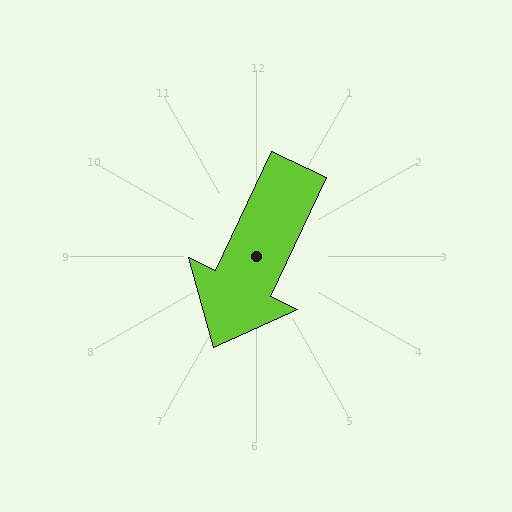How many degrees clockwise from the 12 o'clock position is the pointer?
Approximately 205 degrees.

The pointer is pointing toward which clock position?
Roughly 7 o'clock.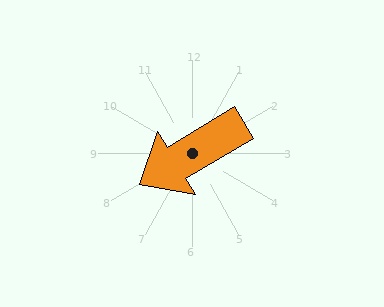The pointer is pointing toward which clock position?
Roughly 8 o'clock.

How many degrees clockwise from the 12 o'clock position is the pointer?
Approximately 239 degrees.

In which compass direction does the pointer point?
Southwest.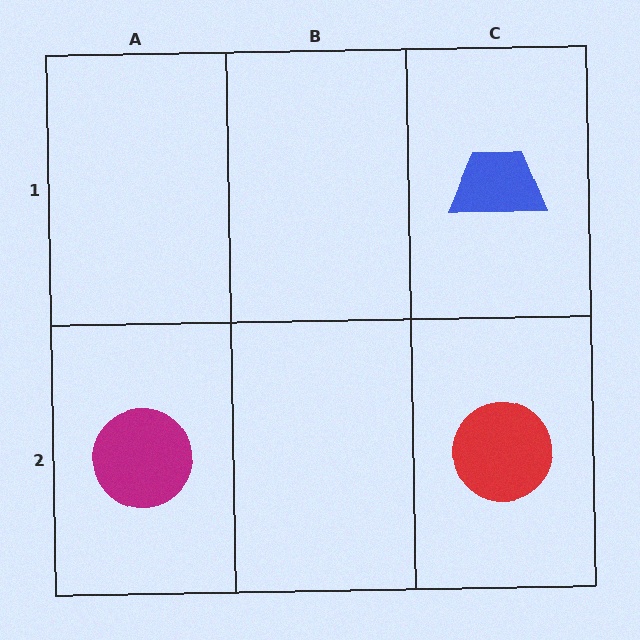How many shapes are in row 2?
2 shapes.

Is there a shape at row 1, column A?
No, that cell is empty.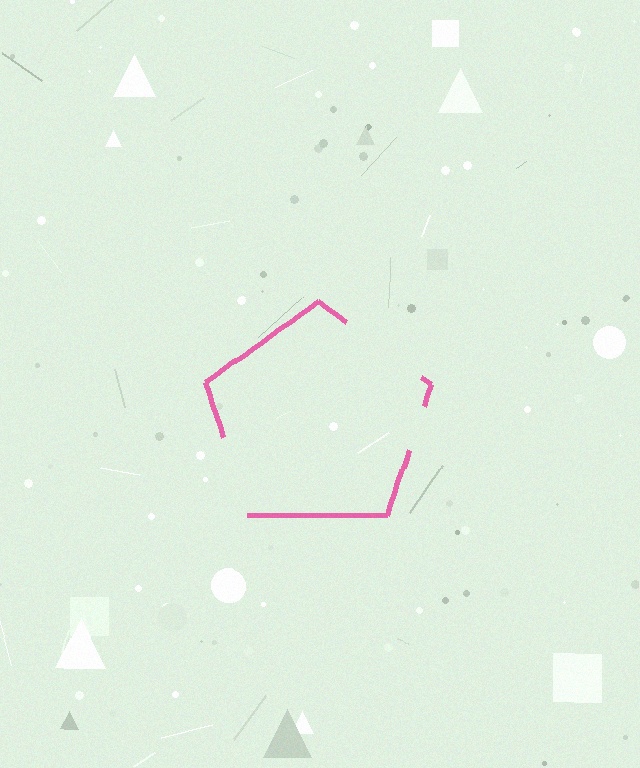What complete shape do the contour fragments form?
The contour fragments form a pentagon.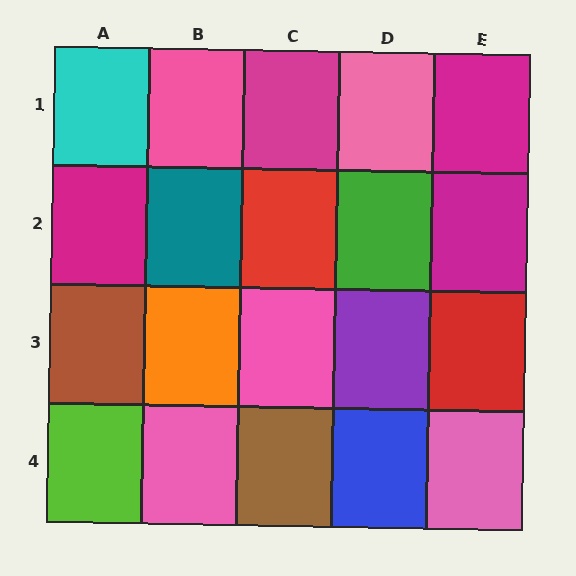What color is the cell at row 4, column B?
Pink.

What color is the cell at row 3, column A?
Brown.